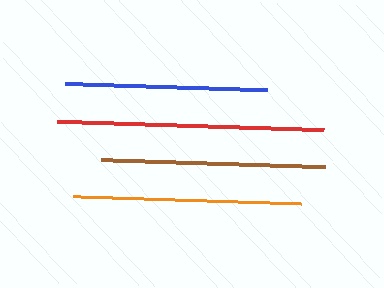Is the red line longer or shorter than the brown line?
The red line is longer than the brown line.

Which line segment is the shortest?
The blue line is the shortest at approximately 202 pixels.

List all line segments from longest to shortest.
From longest to shortest: red, orange, brown, blue.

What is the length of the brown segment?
The brown segment is approximately 225 pixels long.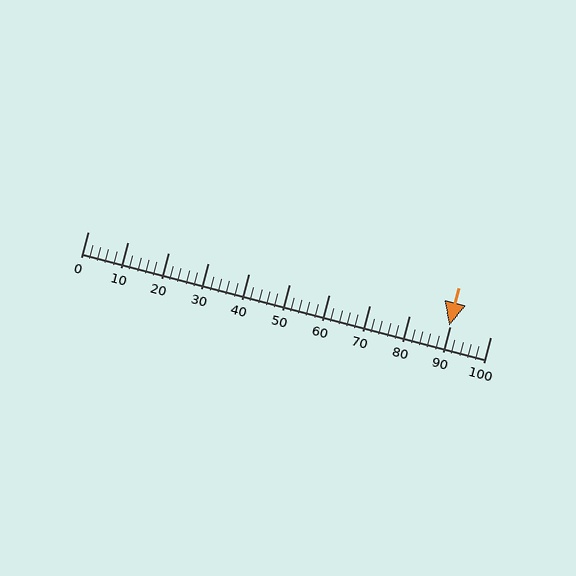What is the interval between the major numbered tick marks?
The major tick marks are spaced 10 units apart.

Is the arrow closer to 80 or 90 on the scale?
The arrow is closer to 90.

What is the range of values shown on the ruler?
The ruler shows values from 0 to 100.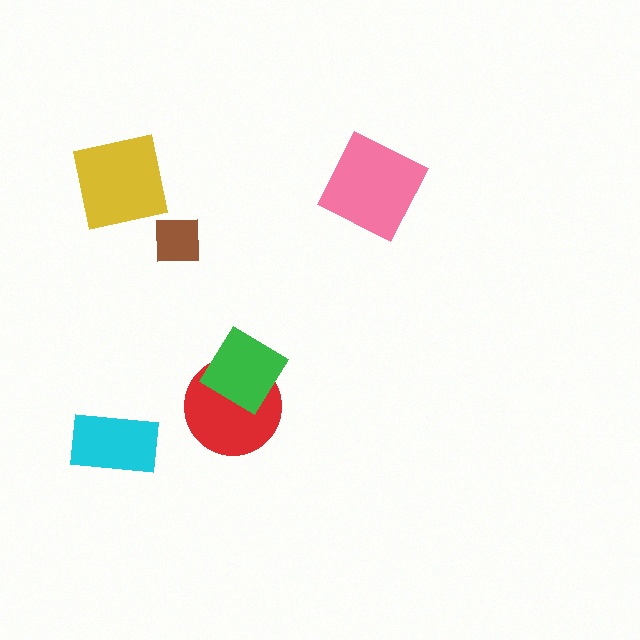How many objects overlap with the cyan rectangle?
0 objects overlap with the cyan rectangle.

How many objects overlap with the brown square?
0 objects overlap with the brown square.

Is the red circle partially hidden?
Yes, it is partially covered by another shape.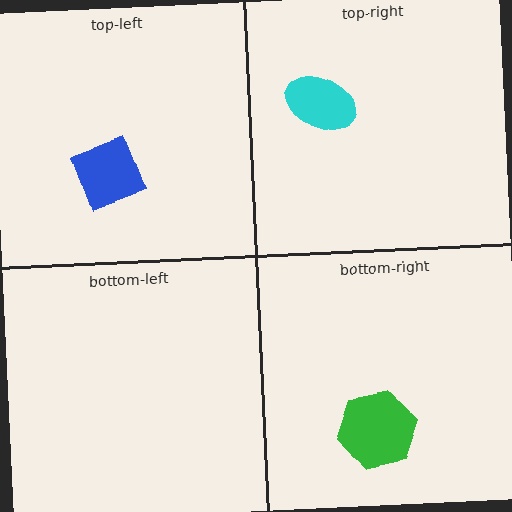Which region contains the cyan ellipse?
The top-right region.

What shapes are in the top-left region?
The blue square.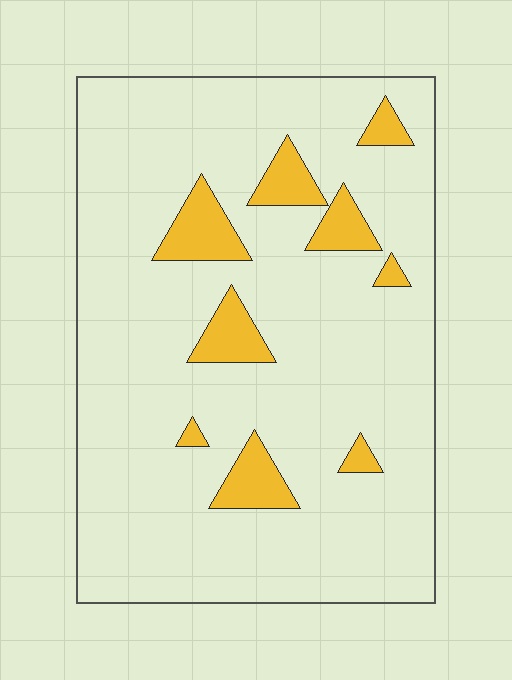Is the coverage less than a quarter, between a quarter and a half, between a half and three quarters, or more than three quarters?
Less than a quarter.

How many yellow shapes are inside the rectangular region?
9.